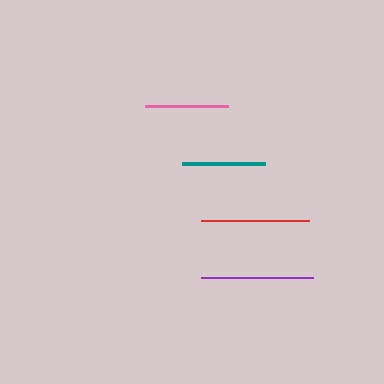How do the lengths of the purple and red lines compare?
The purple and red lines are approximately the same length.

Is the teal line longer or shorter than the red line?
The red line is longer than the teal line.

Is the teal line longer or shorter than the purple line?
The purple line is longer than the teal line.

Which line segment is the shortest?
The pink line is the shortest at approximately 83 pixels.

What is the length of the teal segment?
The teal segment is approximately 84 pixels long.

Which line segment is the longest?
The purple line is the longest at approximately 112 pixels.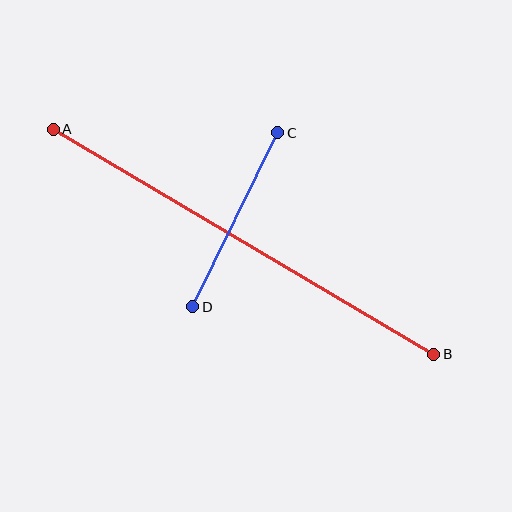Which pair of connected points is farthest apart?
Points A and B are farthest apart.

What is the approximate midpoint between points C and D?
The midpoint is at approximately (235, 220) pixels.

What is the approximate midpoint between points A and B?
The midpoint is at approximately (243, 242) pixels.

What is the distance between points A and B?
The distance is approximately 442 pixels.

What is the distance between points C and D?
The distance is approximately 194 pixels.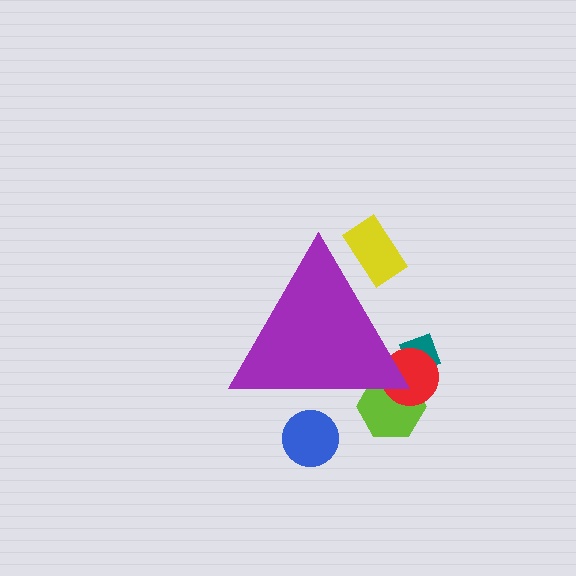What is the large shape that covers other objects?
A purple triangle.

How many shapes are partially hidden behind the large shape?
5 shapes are partially hidden.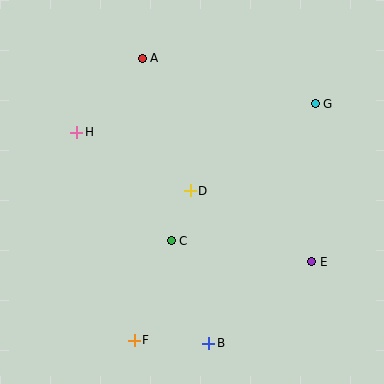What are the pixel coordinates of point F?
Point F is at (134, 340).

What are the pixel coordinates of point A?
Point A is at (142, 58).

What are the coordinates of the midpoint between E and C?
The midpoint between E and C is at (241, 251).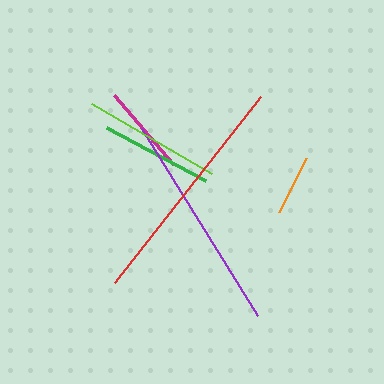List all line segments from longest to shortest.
From longest to shortest: red, purple, lime, green, magenta, orange.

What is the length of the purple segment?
The purple segment is approximately 220 pixels long.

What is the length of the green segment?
The green segment is approximately 113 pixels long.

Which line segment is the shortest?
The orange line is the shortest at approximately 61 pixels.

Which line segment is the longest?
The red line is the longest at approximately 236 pixels.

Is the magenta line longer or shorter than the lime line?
The lime line is longer than the magenta line.